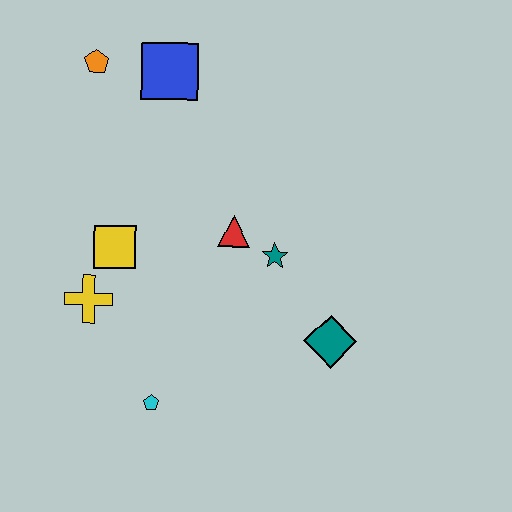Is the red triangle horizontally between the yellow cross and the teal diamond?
Yes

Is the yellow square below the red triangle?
Yes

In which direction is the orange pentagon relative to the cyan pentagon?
The orange pentagon is above the cyan pentagon.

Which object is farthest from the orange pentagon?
The teal diamond is farthest from the orange pentagon.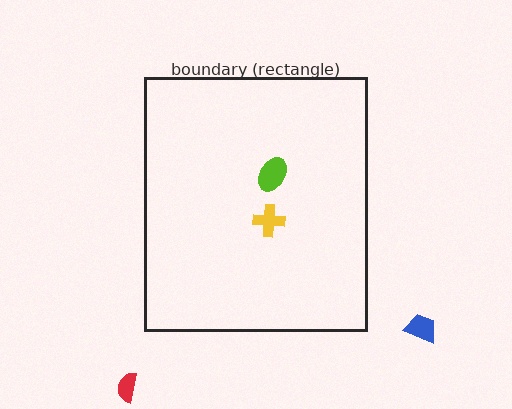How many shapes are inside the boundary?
2 inside, 2 outside.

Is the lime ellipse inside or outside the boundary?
Inside.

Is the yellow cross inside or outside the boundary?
Inside.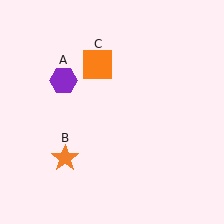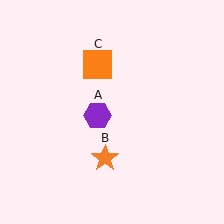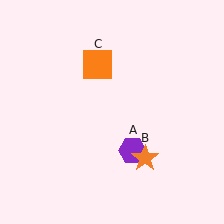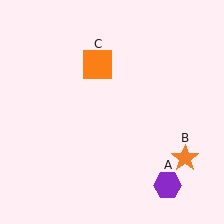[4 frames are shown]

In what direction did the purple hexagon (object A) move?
The purple hexagon (object A) moved down and to the right.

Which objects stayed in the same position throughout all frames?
Orange square (object C) remained stationary.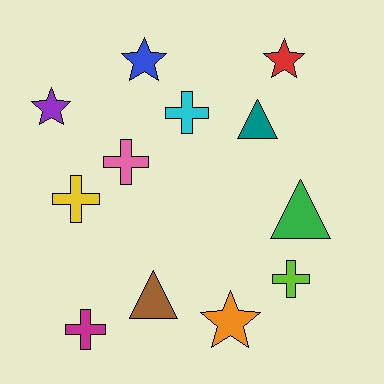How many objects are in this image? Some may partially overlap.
There are 12 objects.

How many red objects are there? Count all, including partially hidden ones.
There is 1 red object.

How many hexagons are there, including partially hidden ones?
There are no hexagons.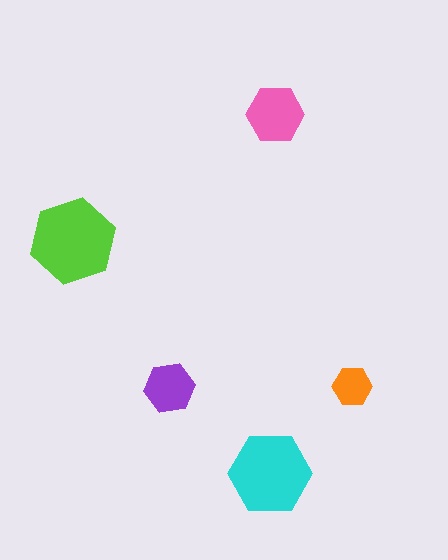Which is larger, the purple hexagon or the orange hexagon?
The purple one.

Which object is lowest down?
The cyan hexagon is bottommost.